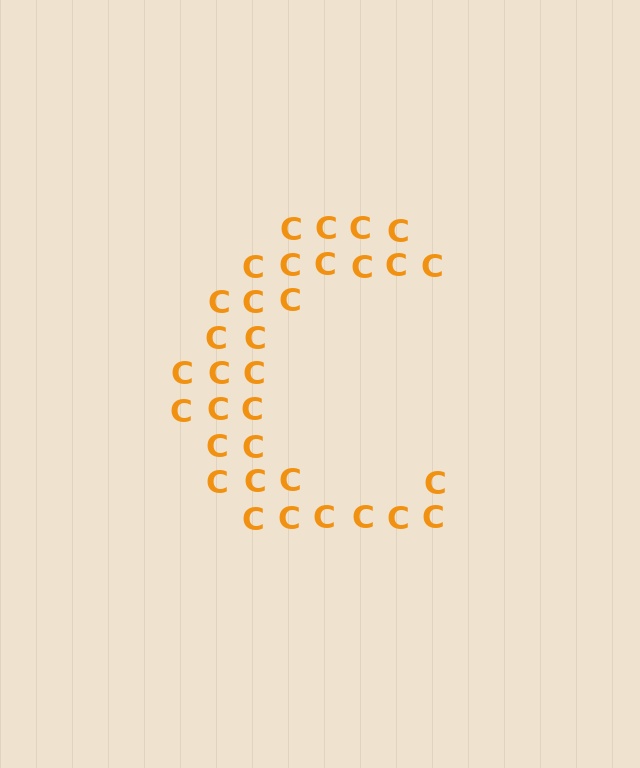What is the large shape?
The large shape is the letter C.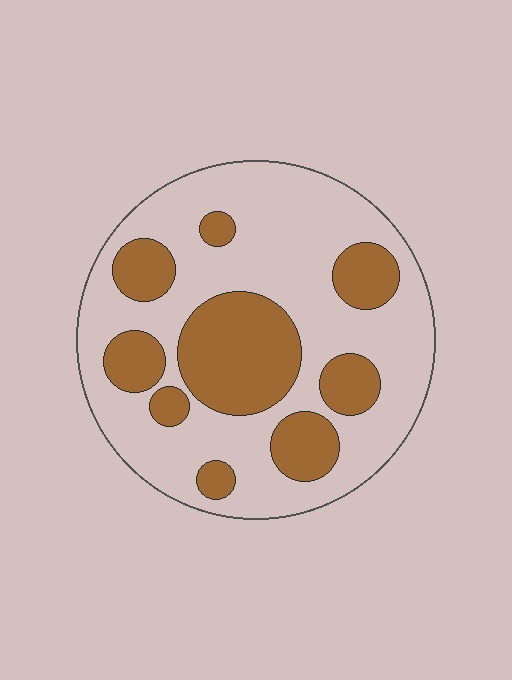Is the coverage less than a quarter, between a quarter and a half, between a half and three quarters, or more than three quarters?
Between a quarter and a half.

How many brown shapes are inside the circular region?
9.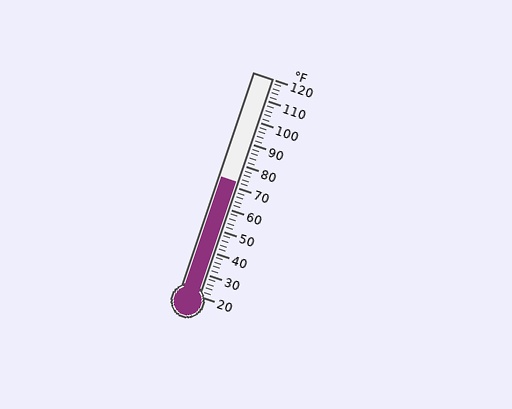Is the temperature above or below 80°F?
The temperature is below 80°F.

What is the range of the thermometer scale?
The thermometer scale ranges from 20°F to 120°F.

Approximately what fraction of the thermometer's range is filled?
The thermometer is filled to approximately 50% of its range.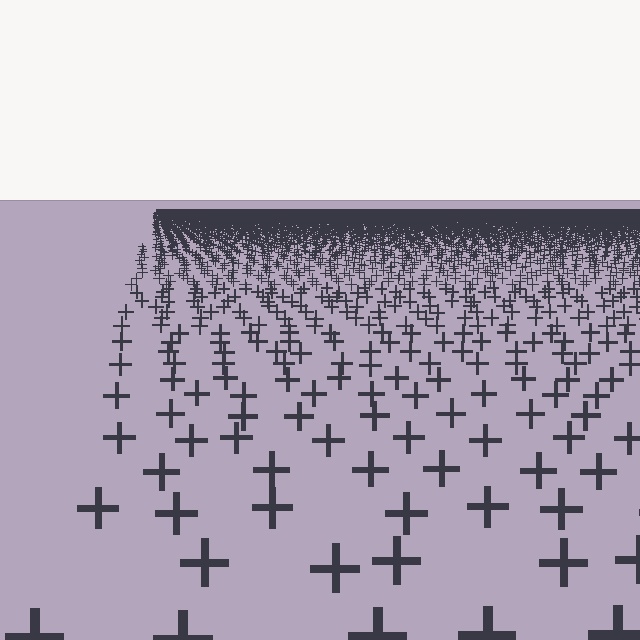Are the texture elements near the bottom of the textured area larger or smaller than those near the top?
Larger. Near the bottom, elements are closer to the viewer and appear at a bigger on-screen size.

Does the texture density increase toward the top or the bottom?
Density increases toward the top.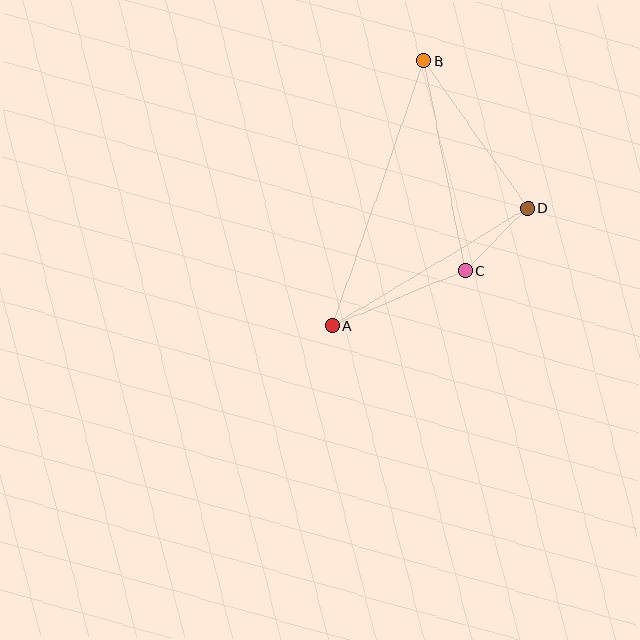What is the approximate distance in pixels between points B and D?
The distance between B and D is approximately 179 pixels.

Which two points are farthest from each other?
Points A and B are farthest from each other.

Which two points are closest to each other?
Points C and D are closest to each other.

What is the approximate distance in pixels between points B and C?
The distance between B and C is approximately 213 pixels.